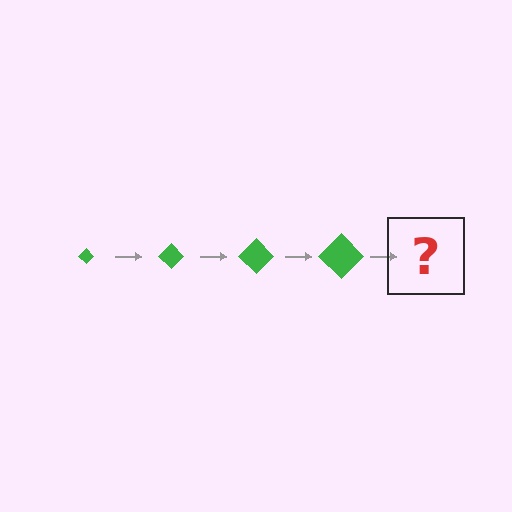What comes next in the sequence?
The next element should be a green diamond, larger than the previous one.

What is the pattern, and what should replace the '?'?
The pattern is that the diamond gets progressively larger each step. The '?' should be a green diamond, larger than the previous one.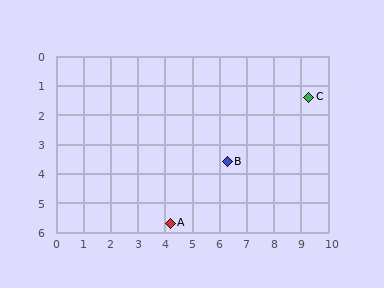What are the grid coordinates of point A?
Point A is at approximately (4.2, 5.7).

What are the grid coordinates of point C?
Point C is at approximately (9.3, 1.4).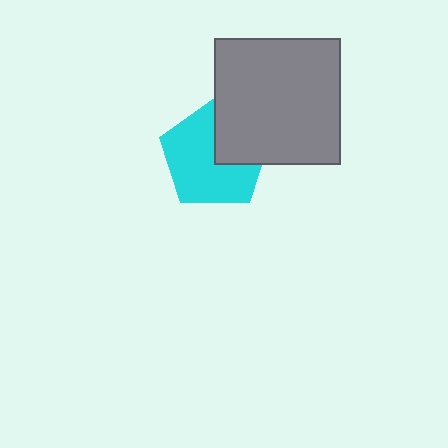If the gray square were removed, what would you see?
You would see the complete cyan pentagon.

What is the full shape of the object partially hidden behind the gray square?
The partially hidden object is a cyan pentagon.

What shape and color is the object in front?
The object in front is a gray square.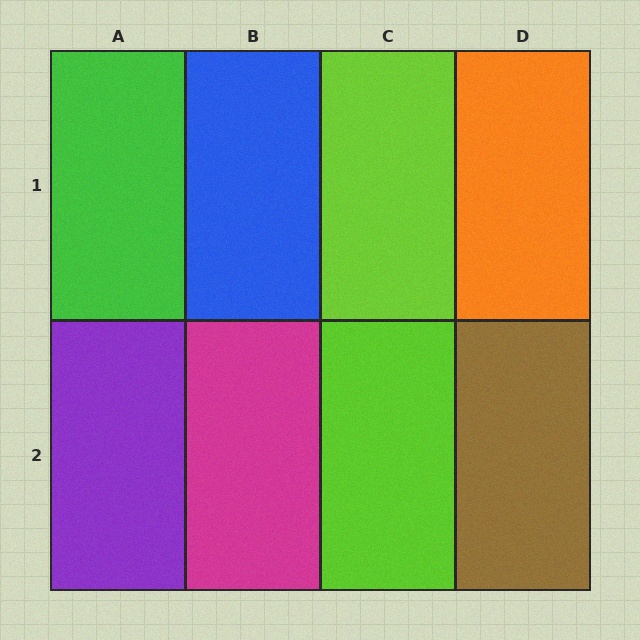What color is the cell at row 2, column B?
Magenta.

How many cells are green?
1 cell is green.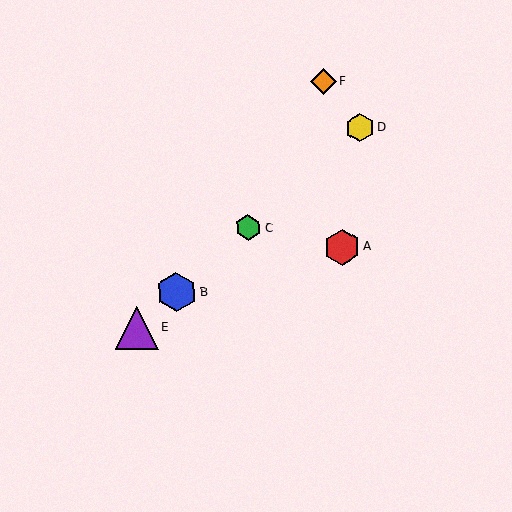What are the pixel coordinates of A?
Object A is at (342, 247).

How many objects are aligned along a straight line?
4 objects (B, C, D, E) are aligned along a straight line.